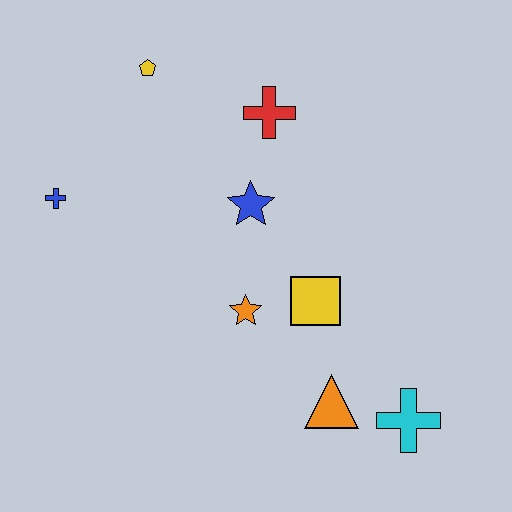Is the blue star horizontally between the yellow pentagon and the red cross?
Yes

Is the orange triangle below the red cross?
Yes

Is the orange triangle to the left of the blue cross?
No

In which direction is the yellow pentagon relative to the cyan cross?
The yellow pentagon is above the cyan cross.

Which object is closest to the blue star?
The red cross is closest to the blue star.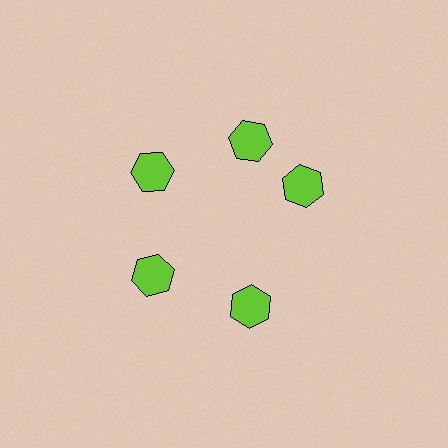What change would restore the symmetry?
The symmetry would be restored by rotating it back into even spacing with its neighbors so that all 5 hexagons sit at equal angles and equal distance from the center.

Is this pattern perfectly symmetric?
No. The 5 lime hexagons are arranged in a ring, but one element near the 3 o'clock position is rotated out of alignment along the ring, breaking the 5-fold rotational symmetry.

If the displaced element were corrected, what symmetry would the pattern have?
It would have 5-fold rotational symmetry — the pattern would map onto itself every 72 degrees.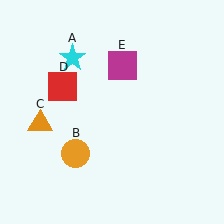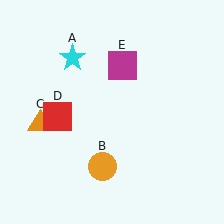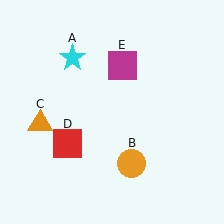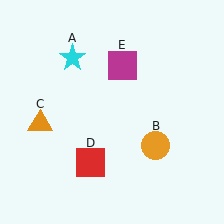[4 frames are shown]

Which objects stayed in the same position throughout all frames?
Cyan star (object A) and orange triangle (object C) and magenta square (object E) remained stationary.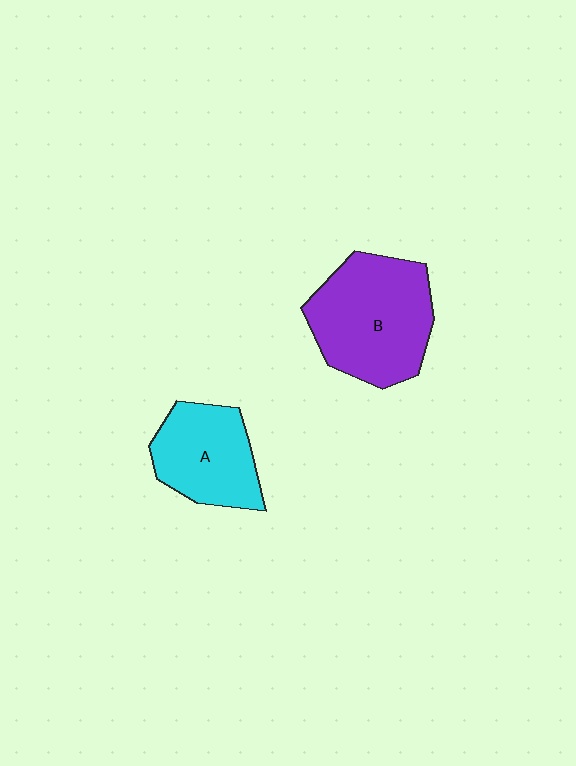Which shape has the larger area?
Shape B (purple).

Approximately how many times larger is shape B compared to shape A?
Approximately 1.4 times.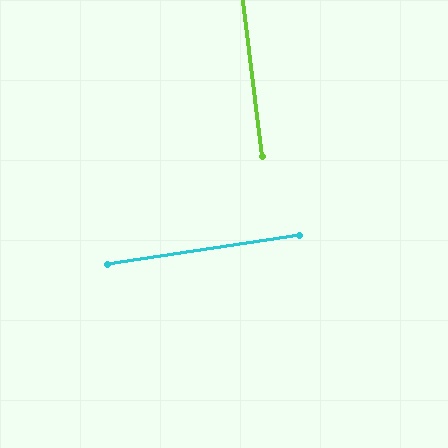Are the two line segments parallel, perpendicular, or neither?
Perpendicular — they meet at approximately 89°.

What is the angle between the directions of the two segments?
Approximately 89 degrees.